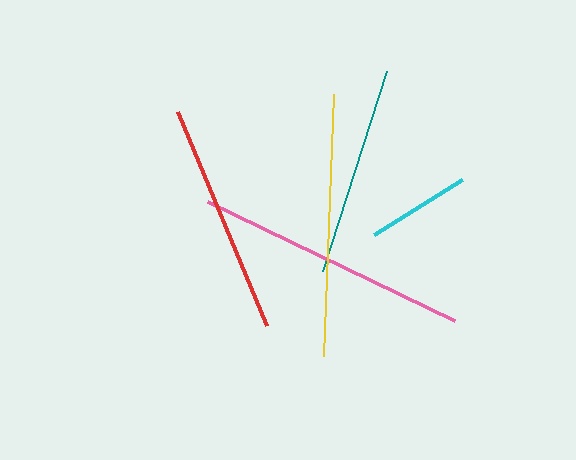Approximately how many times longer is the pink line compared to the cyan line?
The pink line is approximately 2.7 times the length of the cyan line.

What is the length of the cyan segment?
The cyan segment is approximately 103 pixels long.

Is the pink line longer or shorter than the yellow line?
The pink line is longer than the yellow line.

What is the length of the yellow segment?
The yellow segment is approximately 262 pixels long.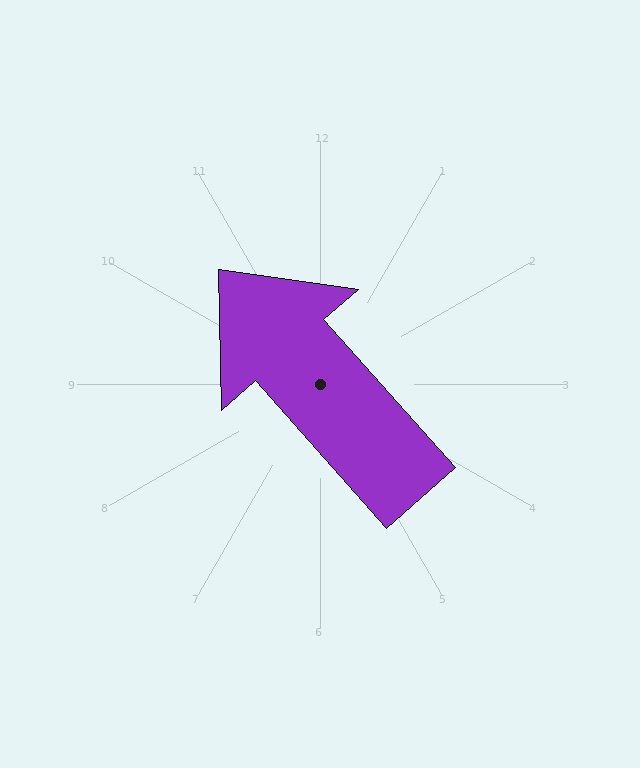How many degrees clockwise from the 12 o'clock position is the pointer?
Approximately 318 degrees.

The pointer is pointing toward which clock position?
Roughly 11 o'clock.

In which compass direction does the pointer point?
Northwest.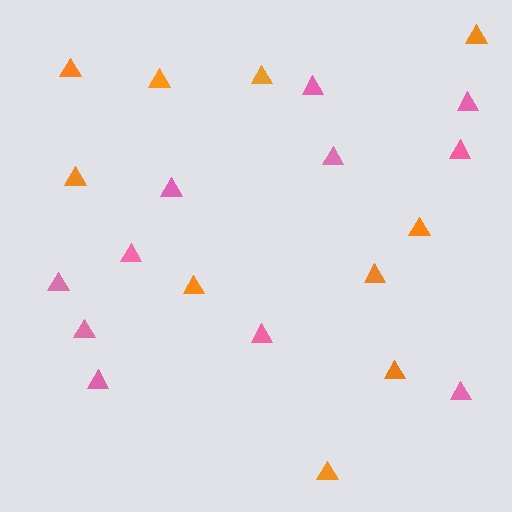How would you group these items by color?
There are 2 groups: one group of pink triangles (11) and one group of orange triangles (10).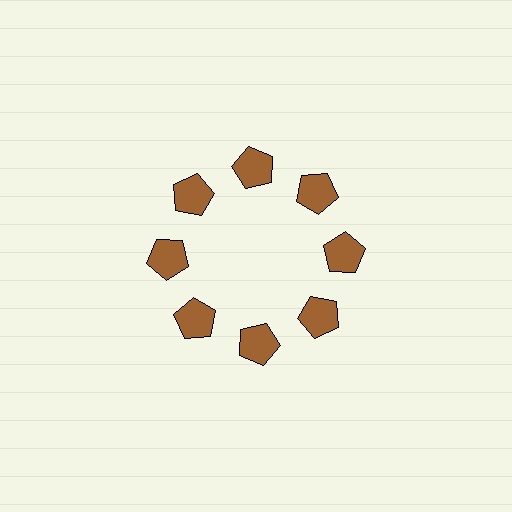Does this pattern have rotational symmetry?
Yes, this pattern has 8-fold rotational symmetry. It looks the same after rotating 45 degrees around the center.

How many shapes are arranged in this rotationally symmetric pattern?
There are 8 shapes, arranged in 8 groups of 1.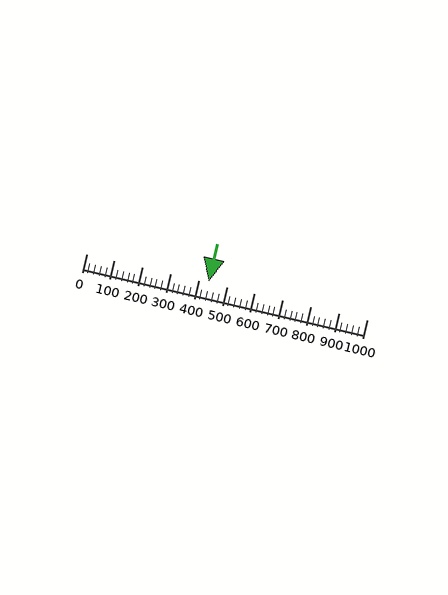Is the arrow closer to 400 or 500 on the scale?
The arrow is closer to 400.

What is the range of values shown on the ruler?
The ruler shows values from 0 to 1000.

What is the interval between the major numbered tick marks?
The major tick marks are spaced 100 units apart.